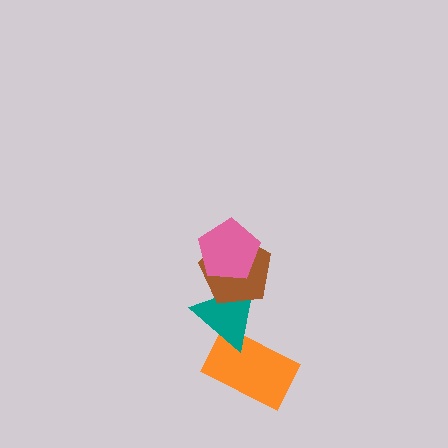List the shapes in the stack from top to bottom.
From top to bottom: the pink pentagon, the brown pentagon, the teal triangle, the orange rectangle.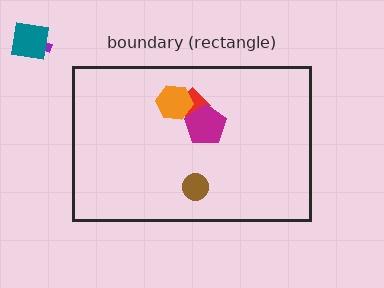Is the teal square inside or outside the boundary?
Outside.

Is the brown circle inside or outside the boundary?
Inside.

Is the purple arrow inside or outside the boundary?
Outside.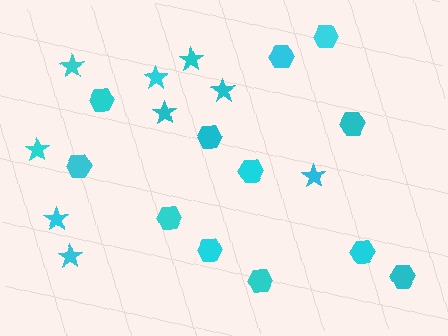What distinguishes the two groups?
There are 2 groups: one group of hexagons (12) and one group of stars (9).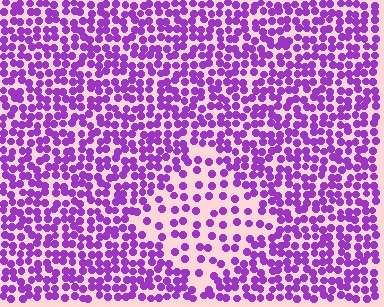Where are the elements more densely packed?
The elements are more densely packed outside the diamond boundary.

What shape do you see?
I see a diamond.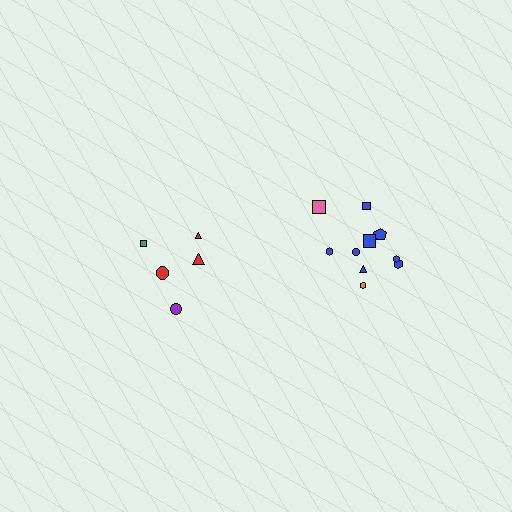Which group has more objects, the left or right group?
The right group.